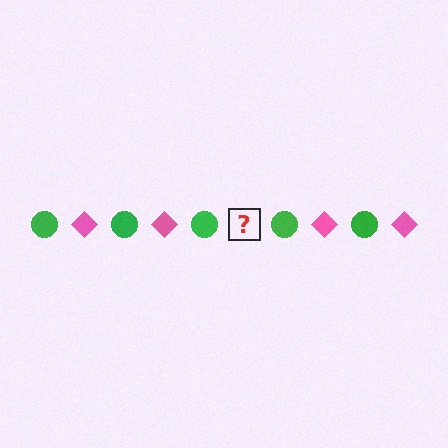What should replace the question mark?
The question mark should be replaced with a pink diamond.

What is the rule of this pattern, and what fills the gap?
The rule is that the pattern alternates between green circle and pink diamond. The gap should be filled with a pink diamond.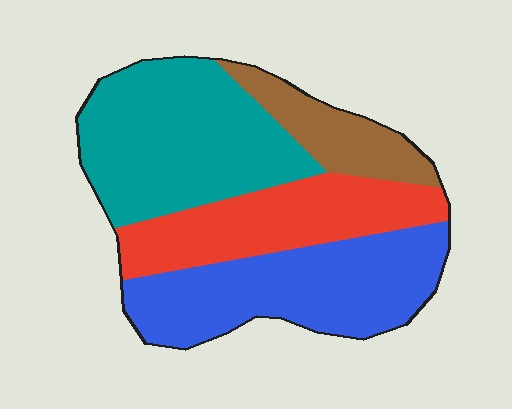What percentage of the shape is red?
Red takes up between a sixth and a third of the shape.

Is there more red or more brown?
Red.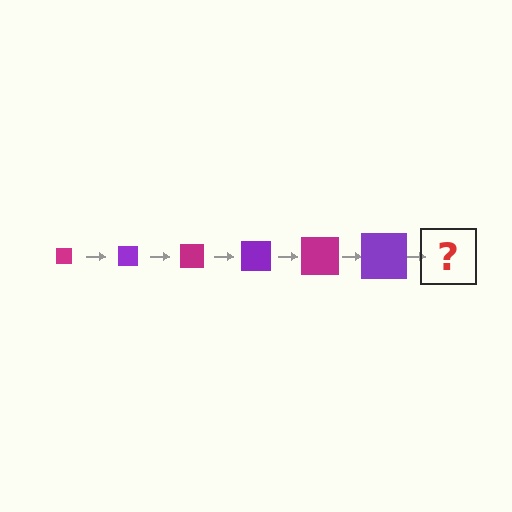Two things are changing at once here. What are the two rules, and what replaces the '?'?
The two rules are that the square grows larger each step and the color cycles through magenta and purple. The '?' should be a magenta square, larger than the previous one.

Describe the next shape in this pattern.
It should be a magenta square, larger than the previous one.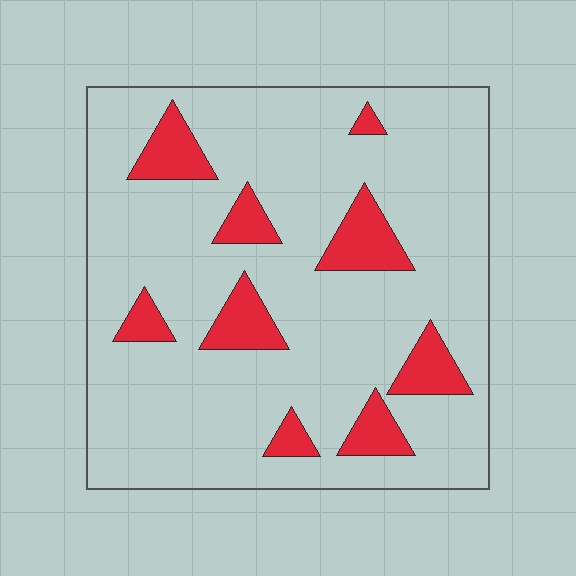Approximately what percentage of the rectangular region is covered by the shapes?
Approximately 15%.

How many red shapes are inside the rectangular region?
9.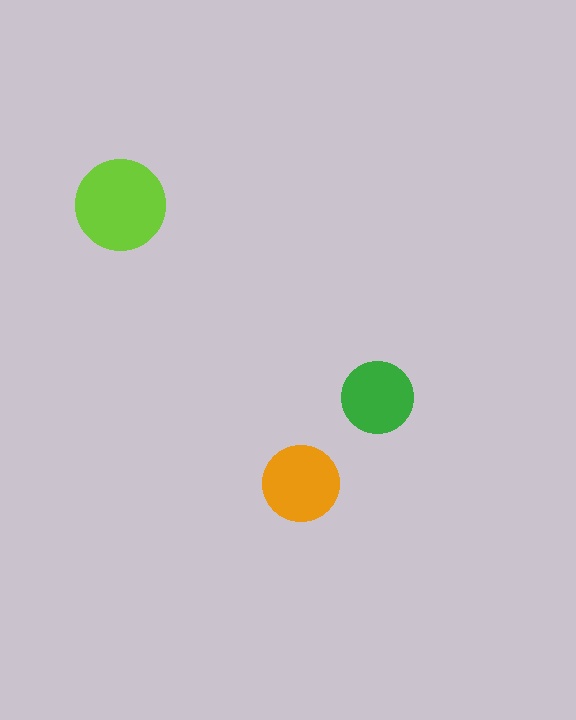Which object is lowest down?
The orange circle is bottommost.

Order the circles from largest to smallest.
the lime one, the orange one, the green one.